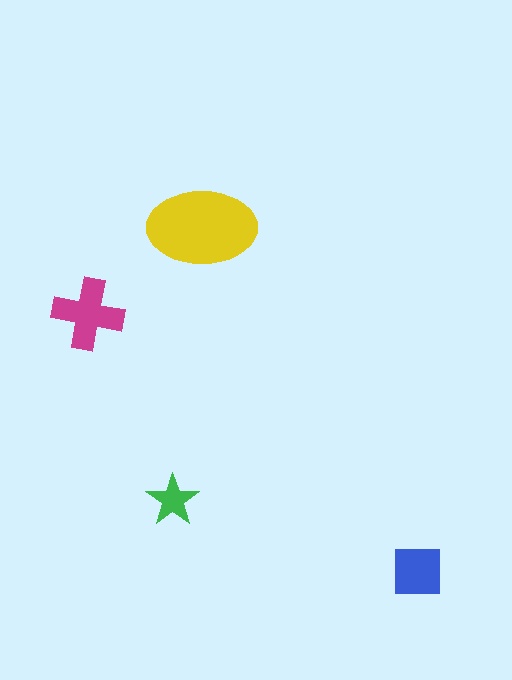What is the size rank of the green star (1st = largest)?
4th.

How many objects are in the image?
There are 4 objects in the image.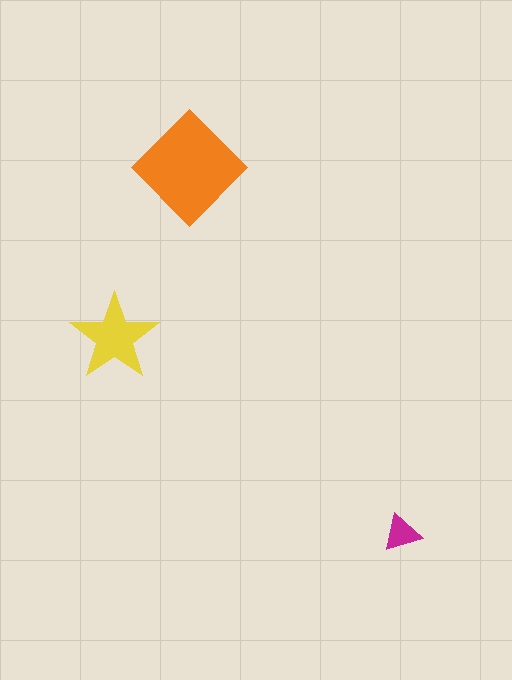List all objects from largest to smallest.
The orange diamond, the yellow star, the magenta triangle.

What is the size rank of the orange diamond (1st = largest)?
1st.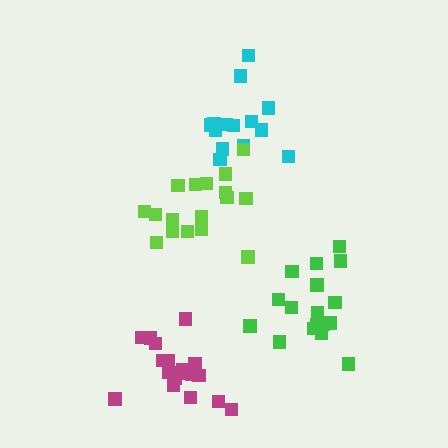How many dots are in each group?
Group 1: 14 dots, Group 2: 17 dots, Group 3: 17 dots, Group 4: 18 dots (66 total).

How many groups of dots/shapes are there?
There are 4 groups.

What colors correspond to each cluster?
The clusters are colored: cyan, lime, green, magenta.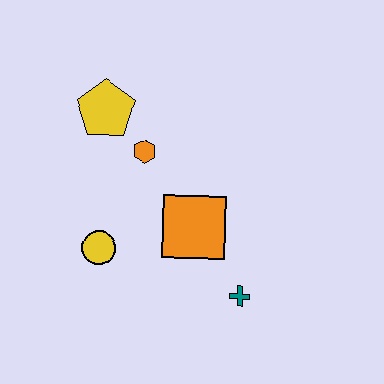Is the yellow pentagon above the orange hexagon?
Yes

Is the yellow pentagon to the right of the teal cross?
No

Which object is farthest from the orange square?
The yellow pentagon is farthest from the orange square.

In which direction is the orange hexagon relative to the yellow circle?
The orange hexagon is above the yellow circle.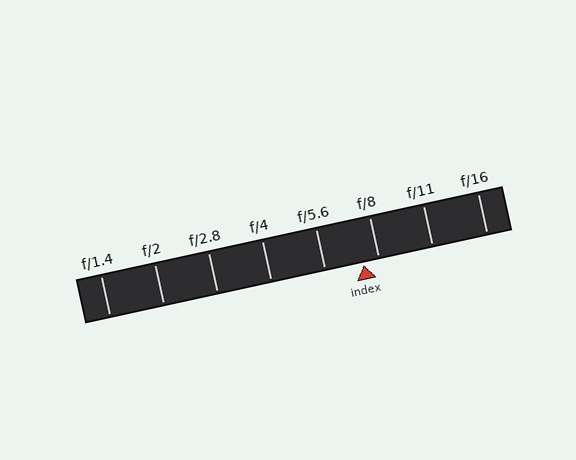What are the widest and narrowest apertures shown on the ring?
The widest aperture shown is f/1.4 and the narrowest is f/16.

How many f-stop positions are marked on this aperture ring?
There are 8 f-stop positions marked.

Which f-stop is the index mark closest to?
The index mark is closest to f/8.